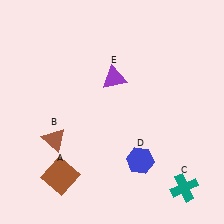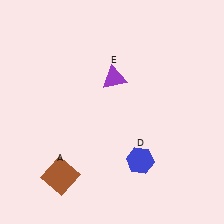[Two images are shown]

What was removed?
The brown triangle (B), the teal cross (C) were removed in Image 2.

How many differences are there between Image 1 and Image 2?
There are 2 differences between the two images.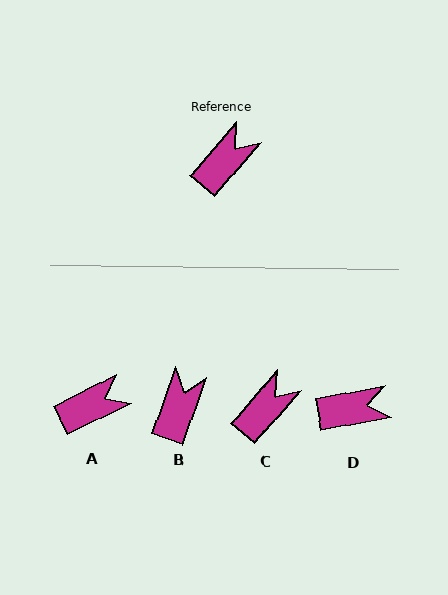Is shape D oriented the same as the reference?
No, it is off by about 38 degrees.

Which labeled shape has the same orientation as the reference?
C.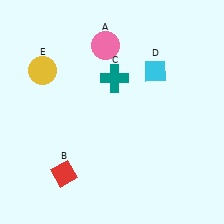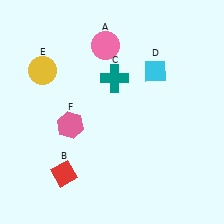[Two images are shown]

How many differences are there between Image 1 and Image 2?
There is 1 difference between the two images.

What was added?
A pink hexagon (F) was added in Image 2.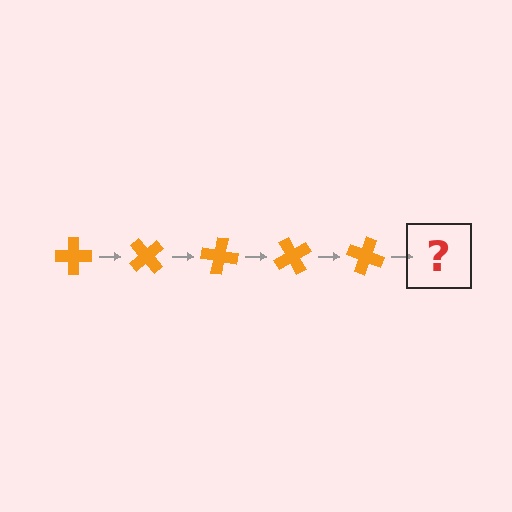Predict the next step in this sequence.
The next step is an orange cross rotated 250 degrees.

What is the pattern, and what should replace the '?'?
The pattern is that the cross rotates 50 degrees each step. The '?' should be an orange cross rotated 250 degrees.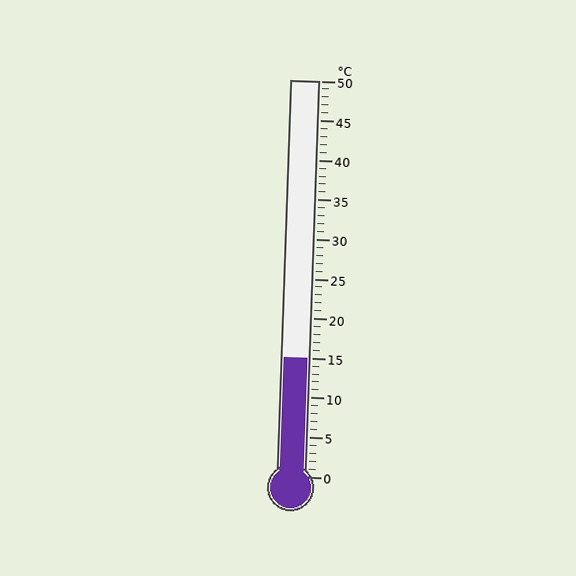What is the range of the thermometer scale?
The thermometer scale ranges from 0°C to 50°C.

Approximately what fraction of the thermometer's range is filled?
The thermometer is filled to approximately 30% of its range.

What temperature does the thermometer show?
The thermometer shows approximately 15°C.